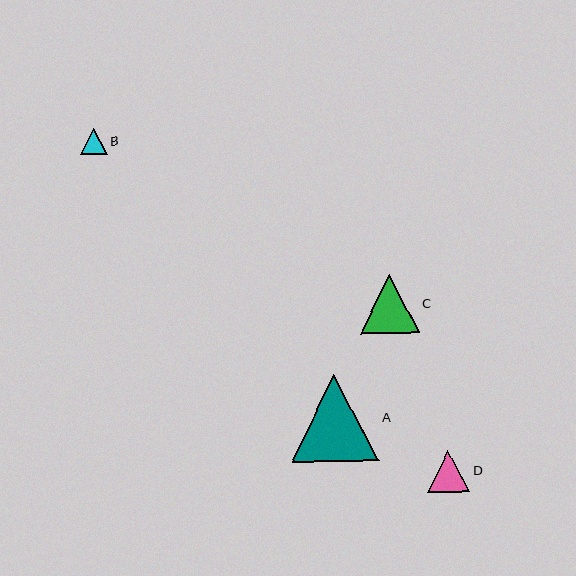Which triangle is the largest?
Triangle A is the largest with a size of approximately 88 pixels.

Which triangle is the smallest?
Triangle B is the smallest with a size of approximately 27 pixels.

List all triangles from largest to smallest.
From largest to smallest: A, C, D, B.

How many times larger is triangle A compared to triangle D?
Triangle A is approximately 2.1 times the size of triangle D.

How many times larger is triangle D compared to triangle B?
Triangle D is approximately 1.6 times the size of triangle B.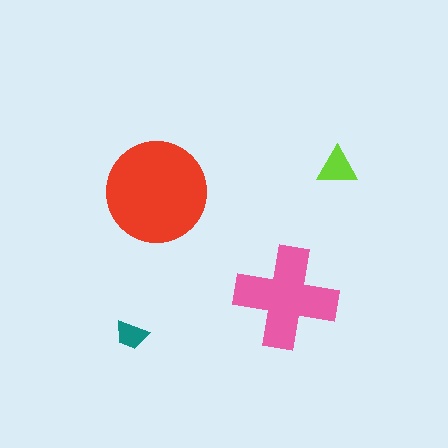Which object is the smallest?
The teal trapezoid.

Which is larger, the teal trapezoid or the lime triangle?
The lime triangle.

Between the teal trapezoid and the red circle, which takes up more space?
The red circle.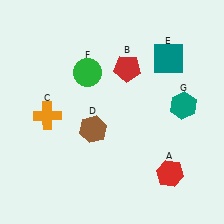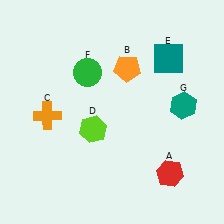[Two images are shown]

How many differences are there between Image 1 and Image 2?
There are 2 differences between the two images.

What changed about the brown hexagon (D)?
In Image 1, D is brown. In Image 2, it changed to lime.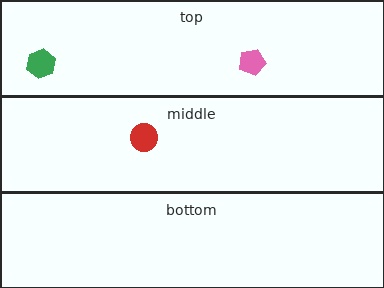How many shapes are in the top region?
2.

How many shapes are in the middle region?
1.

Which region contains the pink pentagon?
The top region.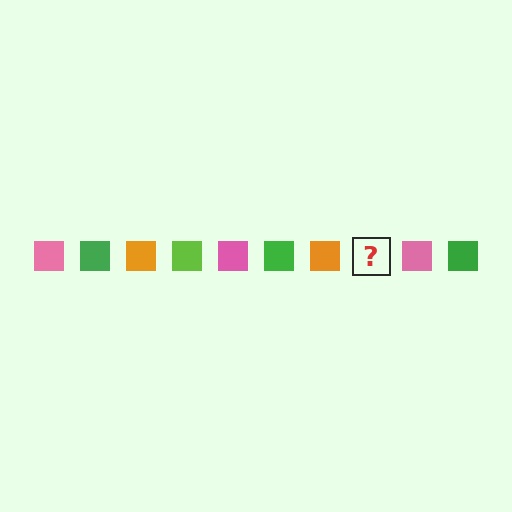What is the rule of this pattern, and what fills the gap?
The rule is that the pattern cycles through pink, green, orange, lime squares. The gap should be filled with a lime square.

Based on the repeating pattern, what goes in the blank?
The blank should be a lime square.